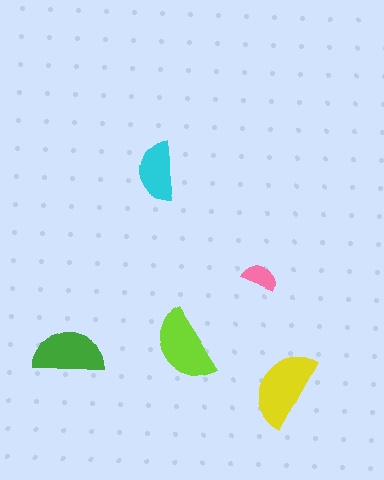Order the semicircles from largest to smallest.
the yellow one, the lime one, the green one, the cyan one, the pink one.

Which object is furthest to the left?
The green semicircle is leftmost.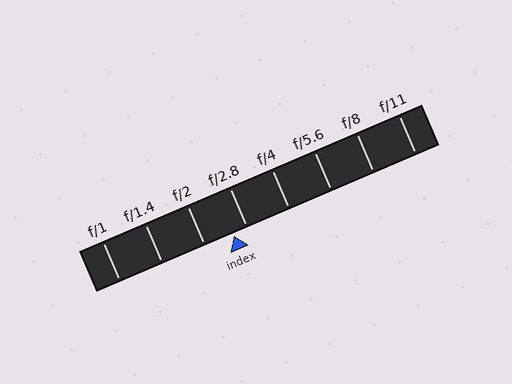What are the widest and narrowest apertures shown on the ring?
The widest aperture shown is f/1 and the narrowest is f/11.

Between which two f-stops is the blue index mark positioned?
The index mark is between f/2 and f/2.8.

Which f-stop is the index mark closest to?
The index mark is closest to f/2.8.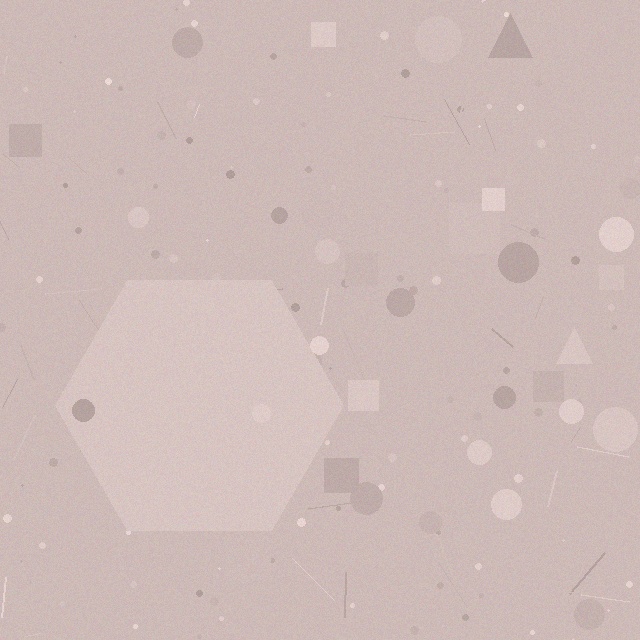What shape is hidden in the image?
A hexagon is hidden in the image.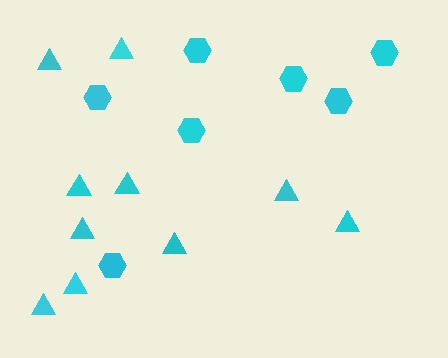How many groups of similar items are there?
There are 2 groups: one group of triangles (10) and one group of hexagons (7).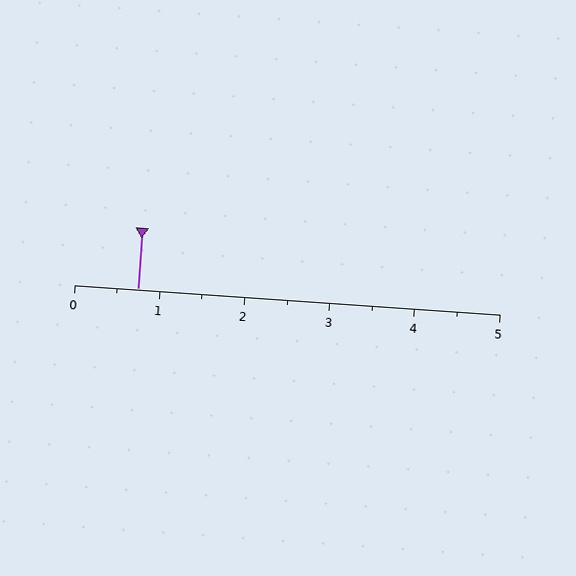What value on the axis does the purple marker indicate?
The marker indicates approximately 0.8.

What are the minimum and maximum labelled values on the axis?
The axis runs from 0 to 5.